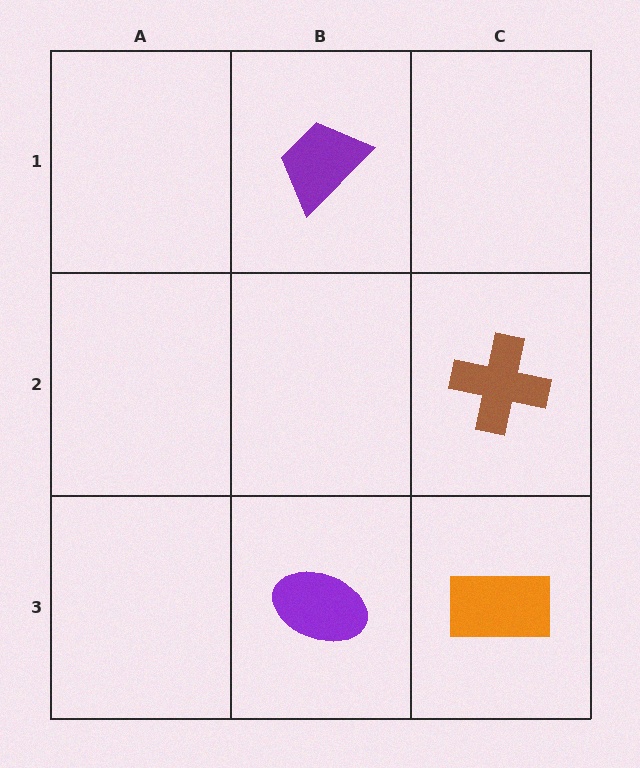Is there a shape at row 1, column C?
No, that cell is empty.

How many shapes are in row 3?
2 shapes.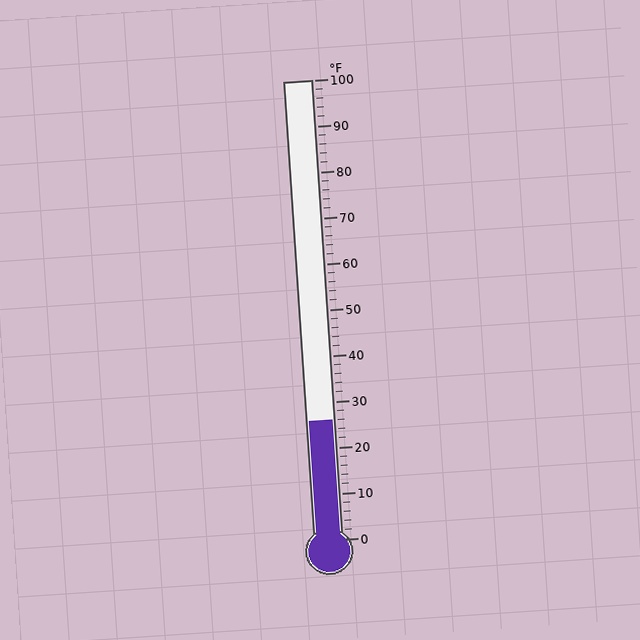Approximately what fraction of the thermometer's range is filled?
The thermometer is filled to approximately 25% of its range.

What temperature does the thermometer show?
The thermometer shows approximately 26°F.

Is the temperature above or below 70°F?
The temperature is below 70°F.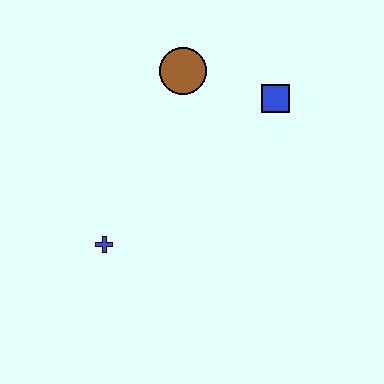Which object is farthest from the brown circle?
The blue cross is farthest from the brown circle.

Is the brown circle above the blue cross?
Yes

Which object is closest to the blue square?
The brown circle is closest to the blue square.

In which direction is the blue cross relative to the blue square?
The blue cross is to the left of the blue square.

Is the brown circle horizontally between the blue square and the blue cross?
Yes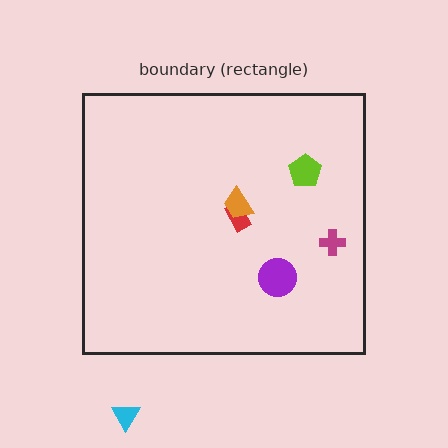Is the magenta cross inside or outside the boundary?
Inside.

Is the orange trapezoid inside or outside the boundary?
Inside.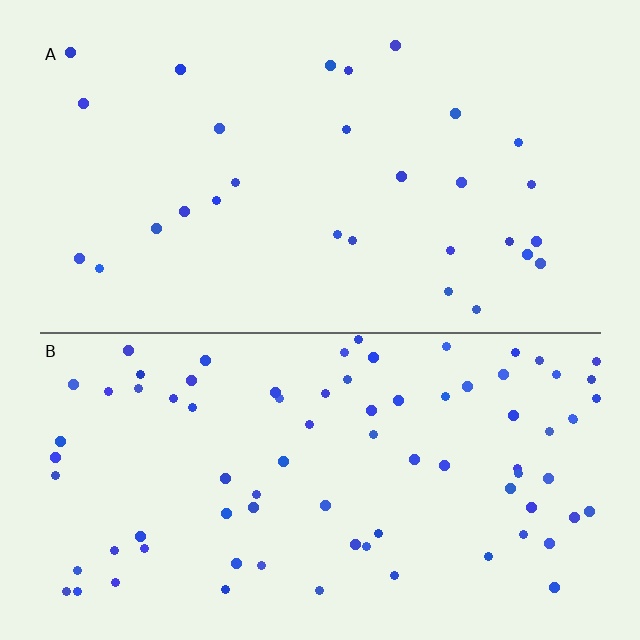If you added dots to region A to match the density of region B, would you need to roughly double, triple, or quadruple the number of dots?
Approximately triple.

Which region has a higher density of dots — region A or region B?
B (the bottom).